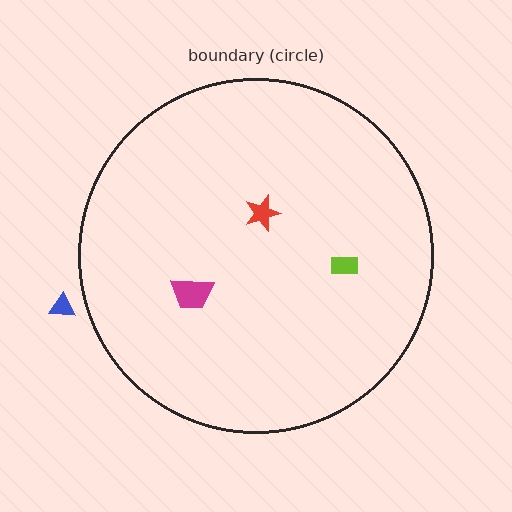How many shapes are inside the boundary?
3 inside, 1 outside.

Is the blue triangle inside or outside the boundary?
Outside.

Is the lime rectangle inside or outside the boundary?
Inside.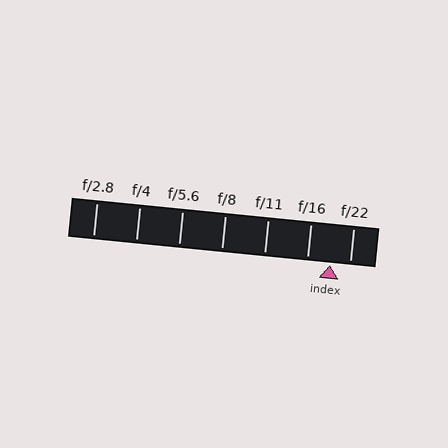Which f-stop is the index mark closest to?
The index mark is closest to f/22.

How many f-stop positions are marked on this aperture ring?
There are 7 f-stop positions marked.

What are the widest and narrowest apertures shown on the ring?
The widest aperture shown is f/2.8 and the narrowest is f/22.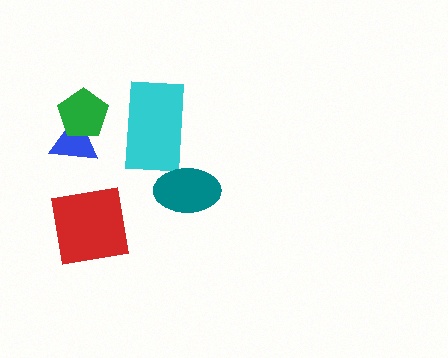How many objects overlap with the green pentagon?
1 object overlaps with the green pentagon.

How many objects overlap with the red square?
0 objects overlap with the red square.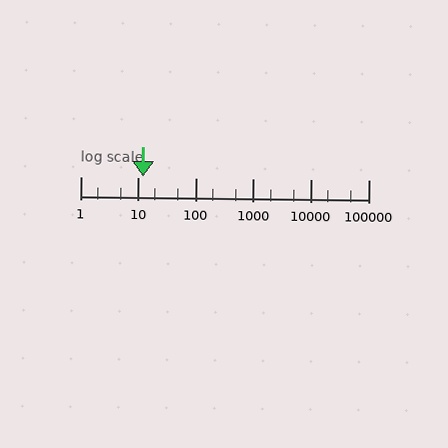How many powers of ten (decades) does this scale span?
The scale spans 5 decades, from 1 to 100000.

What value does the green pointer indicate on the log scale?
The pointer indicates approximately 12.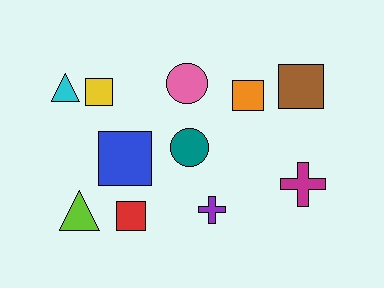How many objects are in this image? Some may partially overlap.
There are 11 objects.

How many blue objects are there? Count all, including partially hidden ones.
There is 1 blue object.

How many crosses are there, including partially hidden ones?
There are 2 crosses.